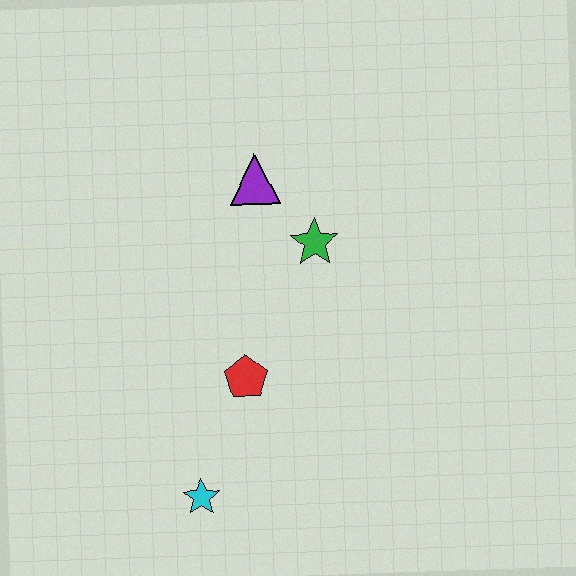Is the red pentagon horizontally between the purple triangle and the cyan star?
Yes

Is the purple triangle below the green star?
No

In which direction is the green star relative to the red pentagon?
The green star is above the red pentagon.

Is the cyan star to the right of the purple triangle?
No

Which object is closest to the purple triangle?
The green star is closest to the purple triangle.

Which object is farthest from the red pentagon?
The purple triangle is farthest from the red pentagon.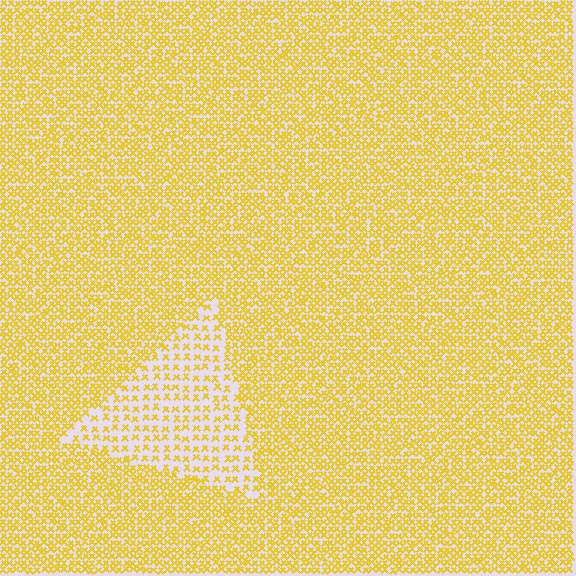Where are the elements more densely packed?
The elements are more densely packed outside the triangle boundary.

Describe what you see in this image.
The image contains small yellow elements arranged at two different densities. A triangle-shaped region is visible where the elements are less densely packed than the surrounding area.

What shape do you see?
I see a triangle.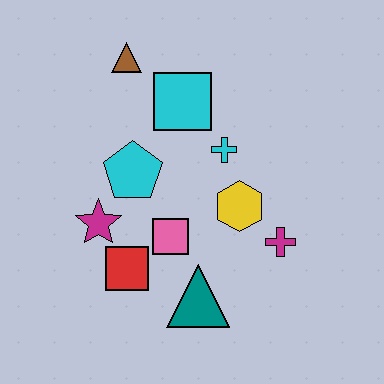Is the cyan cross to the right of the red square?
Yes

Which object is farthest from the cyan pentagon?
The magenta cross is farthest from the cyan pentagon.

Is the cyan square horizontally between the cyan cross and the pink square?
Yes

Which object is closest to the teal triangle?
The pink square is closest to the teal triangle.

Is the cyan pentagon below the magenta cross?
No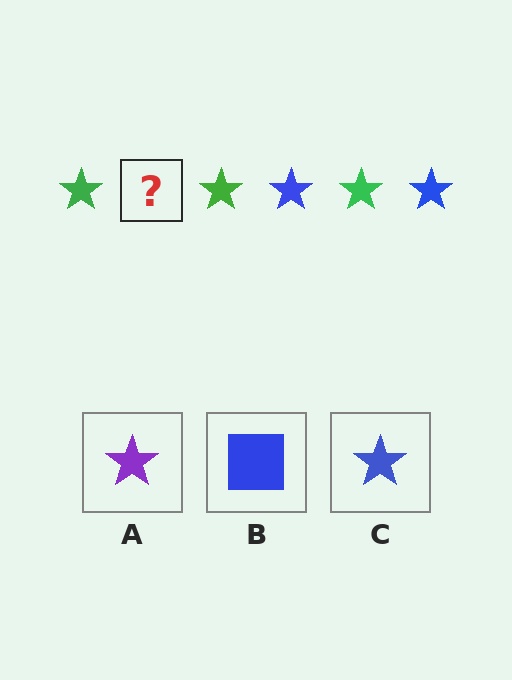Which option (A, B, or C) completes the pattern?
C.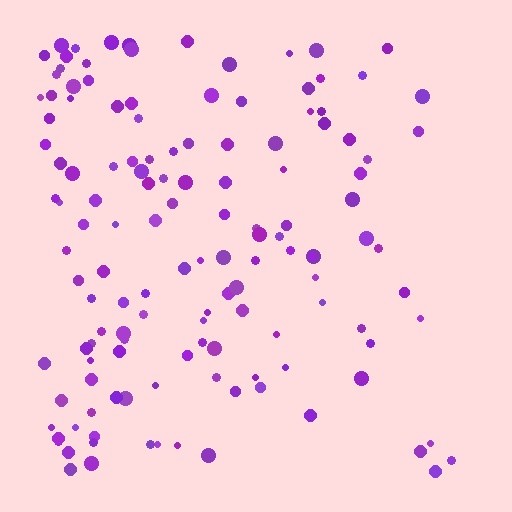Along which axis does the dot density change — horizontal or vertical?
Horizontal.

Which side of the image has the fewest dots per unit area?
The right.